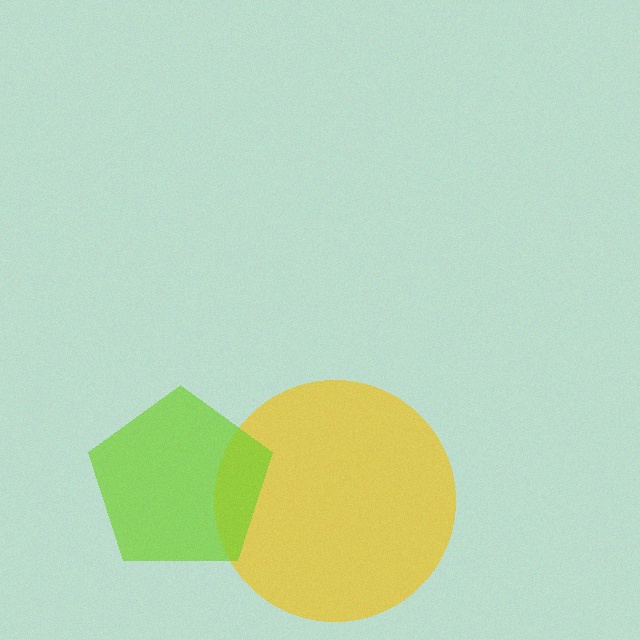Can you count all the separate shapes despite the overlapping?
Yes, there are 2 separate shapes.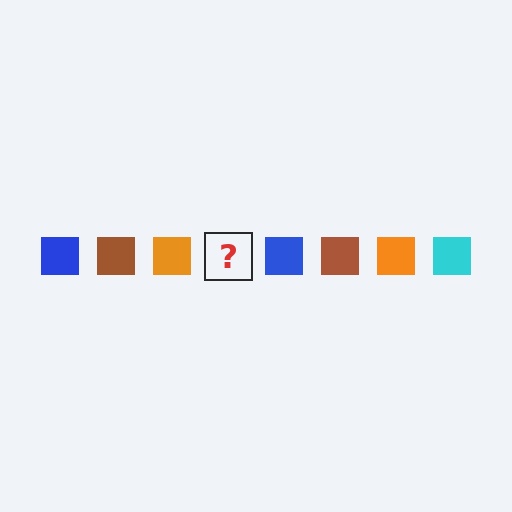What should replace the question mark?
The question mark should be replaced with a cyan square.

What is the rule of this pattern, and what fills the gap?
The rule is that the pattern cycles through blue, brown, orange, cyan squares. The gap should be filled with a cyan square.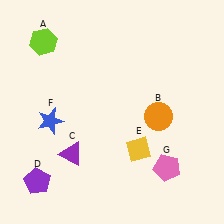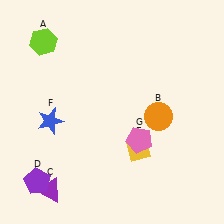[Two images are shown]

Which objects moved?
The objects that moved are: the purple triangle (C), the pink pentagon (G).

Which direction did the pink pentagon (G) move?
The pink pentagon (G) moved left.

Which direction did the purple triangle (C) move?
The purple triangle (C) moved down.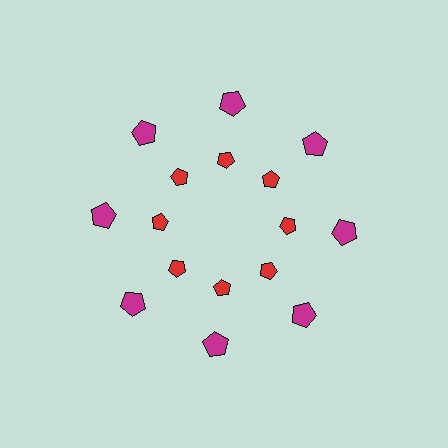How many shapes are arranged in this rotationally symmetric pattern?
There are 16 shapes, arranged in 8 groups of 2.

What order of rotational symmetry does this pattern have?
This pattern has 8-fold rotational symmetry.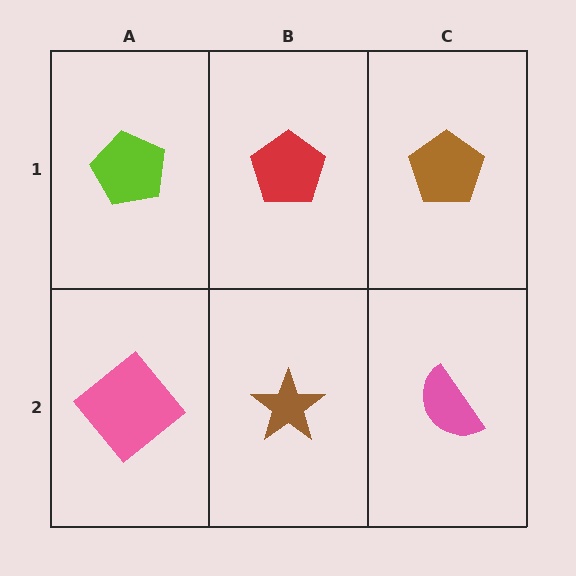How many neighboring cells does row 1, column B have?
3.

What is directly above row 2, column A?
A lime pentagon.